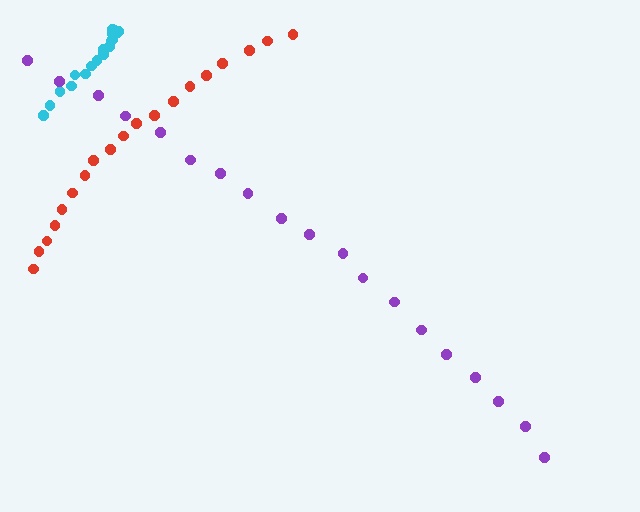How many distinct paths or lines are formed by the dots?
There are 3 distinct paths.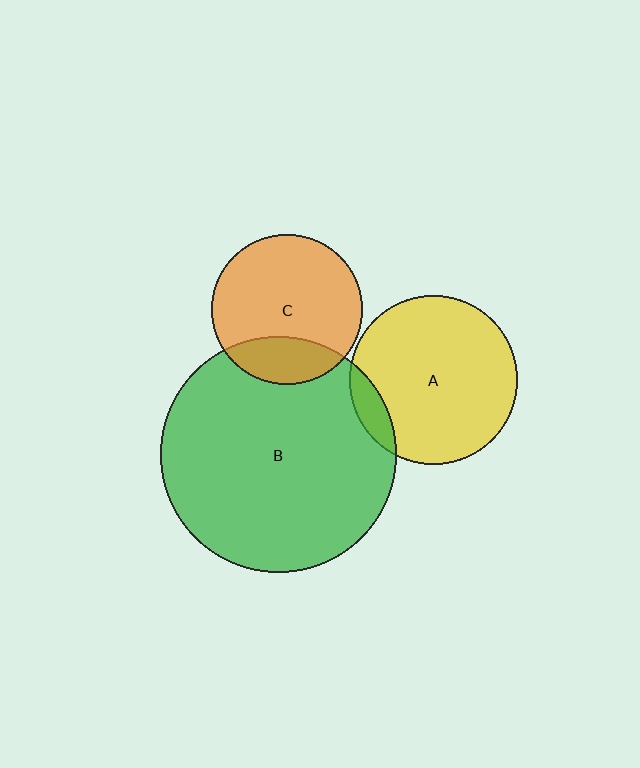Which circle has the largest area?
Circle B (green).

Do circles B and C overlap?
Yes.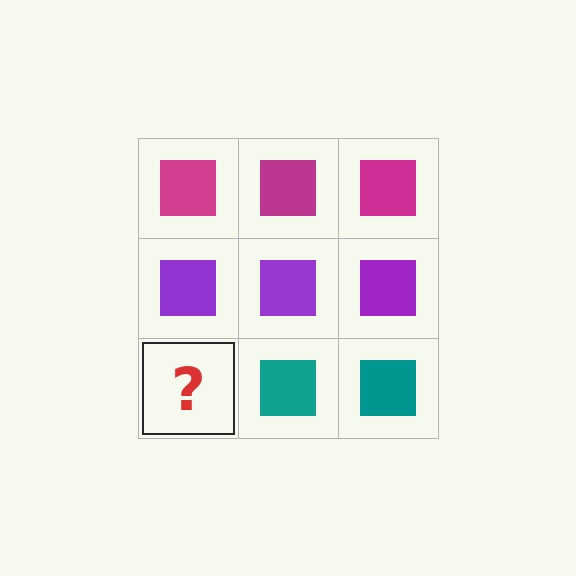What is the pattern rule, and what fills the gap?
The rule is that each row has a consistent color. The gap should be filled with a teal square.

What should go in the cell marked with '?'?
The missing cell should contain a teal square.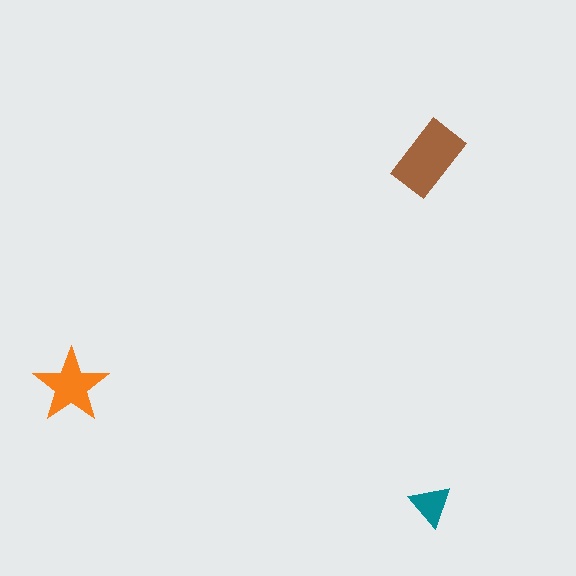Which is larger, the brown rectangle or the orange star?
The brown rectangle.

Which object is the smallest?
The teal triangle.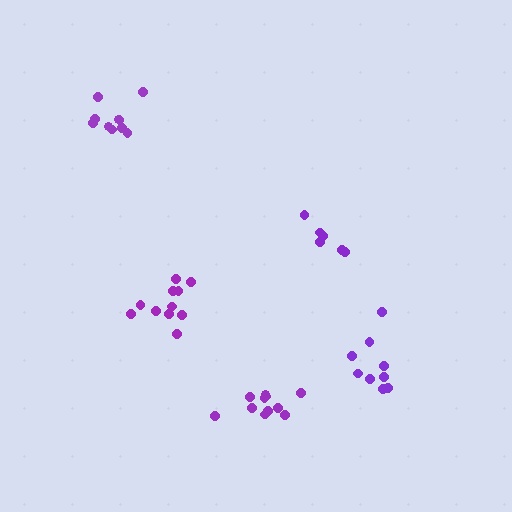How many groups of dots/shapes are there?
There are 5 groups.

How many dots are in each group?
Group 1: 11 dots, Group 2: 6 dots, Group 3: 9 dots, Group 4: 10 dots, Group 5: 11 dots (47 total).